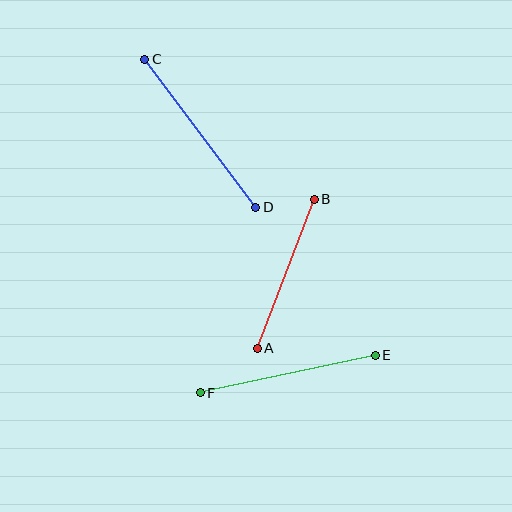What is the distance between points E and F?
The distance is approximately 179 pixels.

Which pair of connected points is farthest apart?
Points C and D are farthest apart.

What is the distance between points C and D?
The distance is approximately 185 pixels.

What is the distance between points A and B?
The distance is approximately 160 pixels.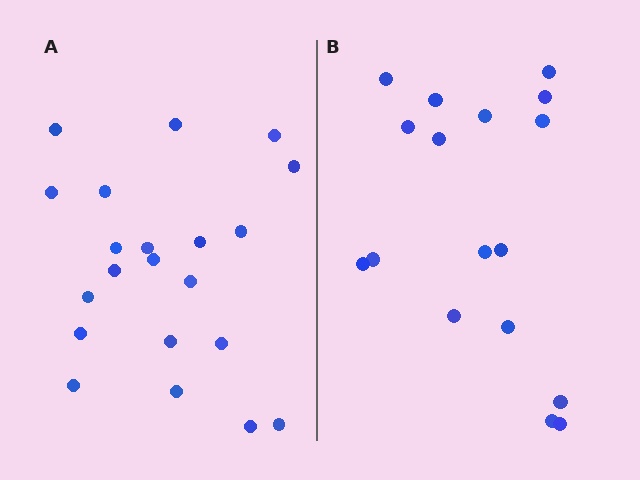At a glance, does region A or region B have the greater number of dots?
Region A (the left region) has more dots.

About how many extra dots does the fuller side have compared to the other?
Region A has about 4 more dots than region B.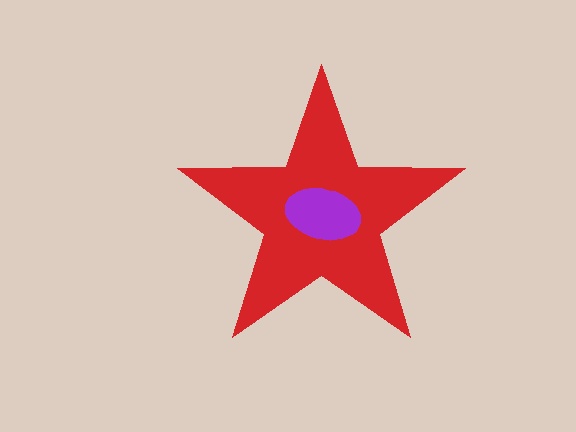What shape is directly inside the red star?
The purple ellipse.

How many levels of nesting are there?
2.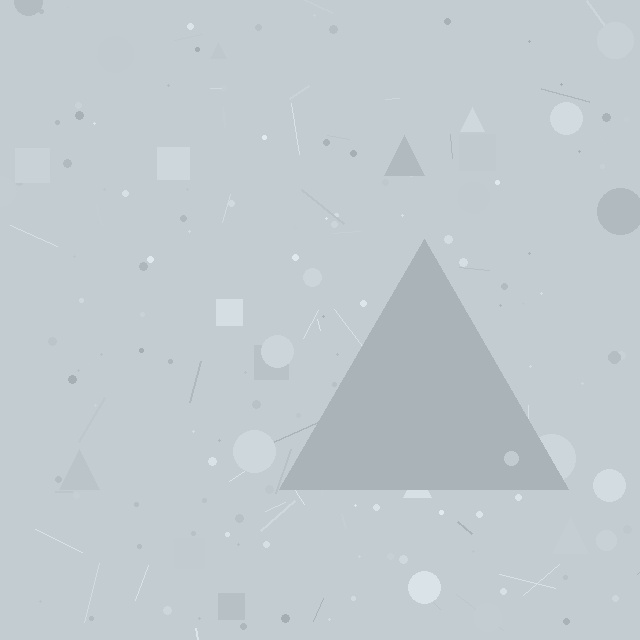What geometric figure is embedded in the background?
A triangle is embedded in the background.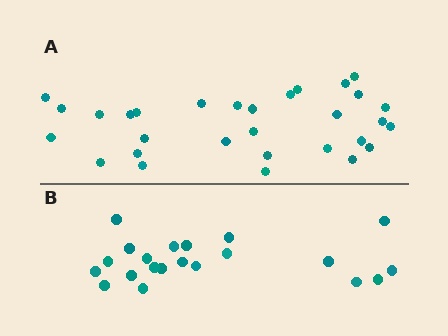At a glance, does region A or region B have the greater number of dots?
Region A (the top region) has more dots.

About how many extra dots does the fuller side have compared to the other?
Region A has roughly 8 or so more dots than region B.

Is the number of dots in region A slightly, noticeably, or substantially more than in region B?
Region A has noticeably more, but not dramatically so. The ratio is roughly 1.4 to 1.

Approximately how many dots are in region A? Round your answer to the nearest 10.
About 30 dots.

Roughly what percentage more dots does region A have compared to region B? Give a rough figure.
About 45% more.